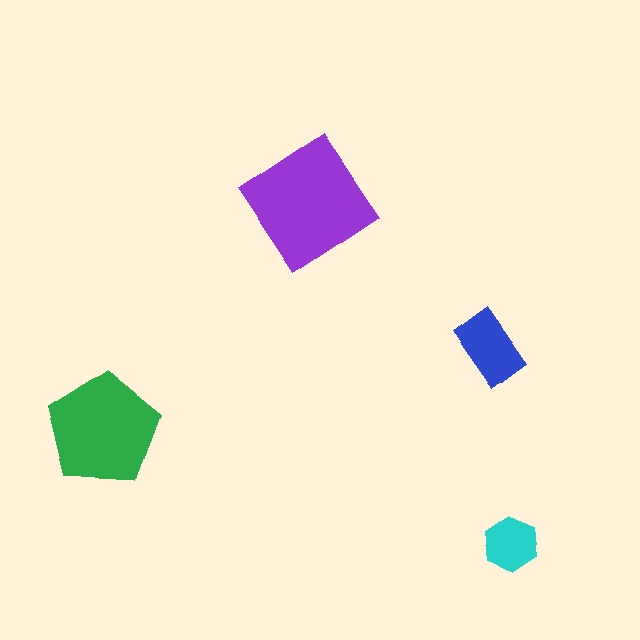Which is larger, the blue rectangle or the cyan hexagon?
The blue rectangle.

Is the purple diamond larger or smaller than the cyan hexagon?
Larger.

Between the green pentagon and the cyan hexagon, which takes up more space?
The green pentagon.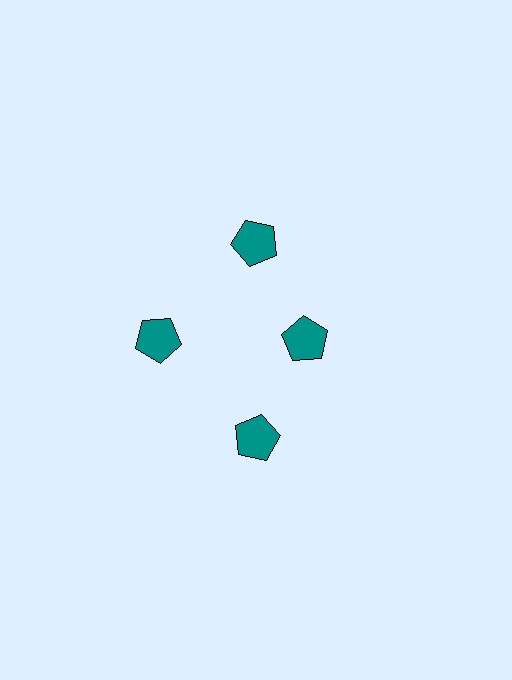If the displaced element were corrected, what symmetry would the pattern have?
It would have 4-fold rotational symmetry — the pattern would map onto itself every 90 degrees.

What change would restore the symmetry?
The symmetry would be restored by moving it outward, back onto the ring so that all 4 pentagons sit at equal angles and equal distance from the center.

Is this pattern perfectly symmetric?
No. The 4 teal pentagons are arranged in a ring, but one element near the 3 o'clock position is pulled inward toward the center, breaking the 4-fold rotational symmetry.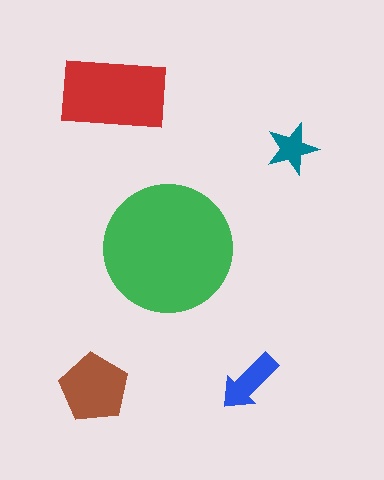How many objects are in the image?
There are 5 objects in the image.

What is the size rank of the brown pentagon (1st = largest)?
3rd.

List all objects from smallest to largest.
The teal star, the blue arrow, the brown pentagon, the red rectangle, the green circle.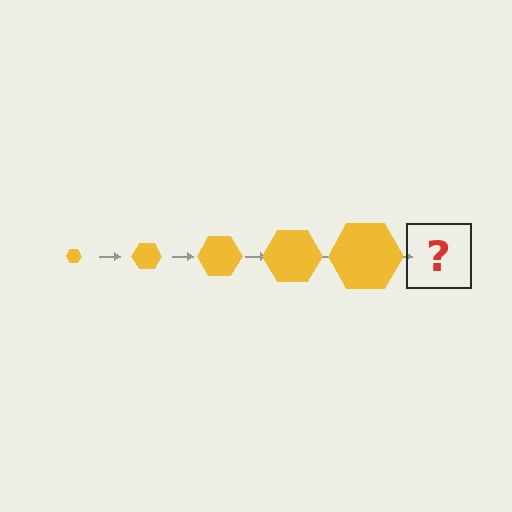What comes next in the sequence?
The next element should be a yellow hexagon, larger than the previous one.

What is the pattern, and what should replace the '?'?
The pattern is that the hexagon gets progressively larger each step. The '?' should be a yellow hexagon, larger than the previous one.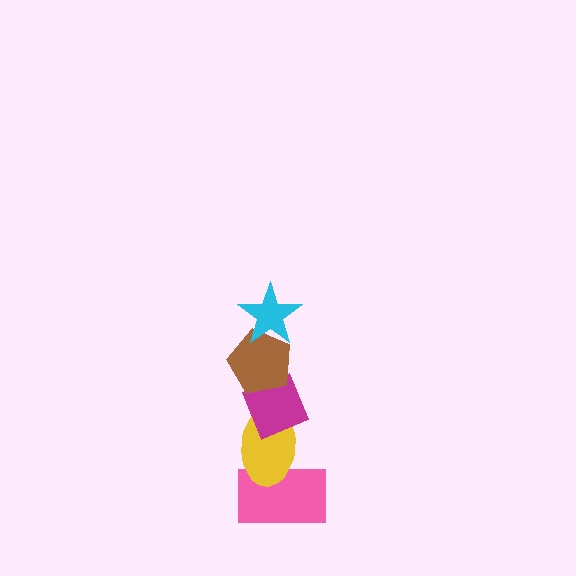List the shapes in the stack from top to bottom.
From top to bottom: the cyan star, the brown pentagon, the magenta diamond, the yellow ellipse, the pink rectangle.